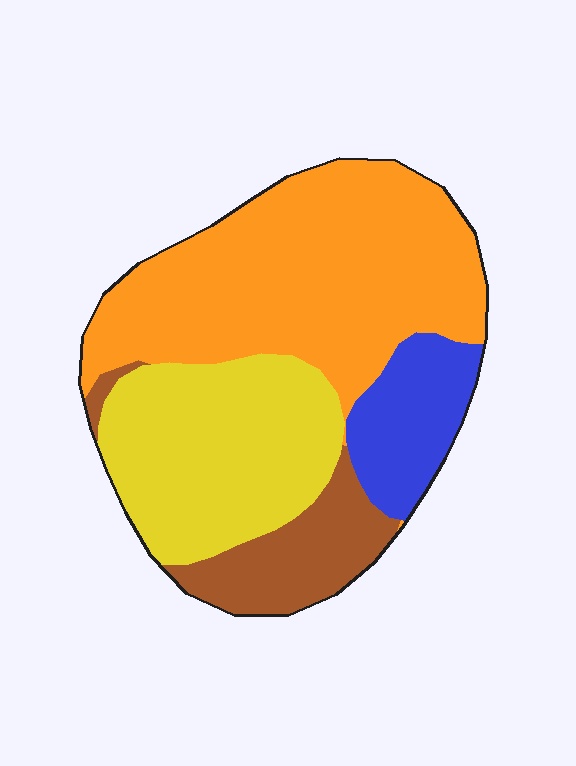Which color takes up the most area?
Orange, at roughly 45%.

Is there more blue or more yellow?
Yellow.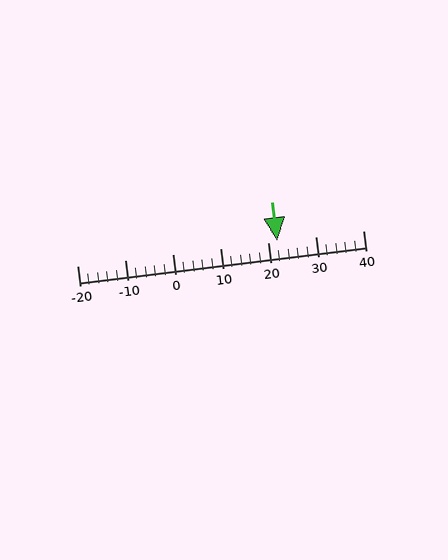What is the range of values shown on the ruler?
The ruler shows values from -20 to 40.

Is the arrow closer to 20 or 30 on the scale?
The arrow is closer to 20.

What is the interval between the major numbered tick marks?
The major tick marks are spaced 10 units apart.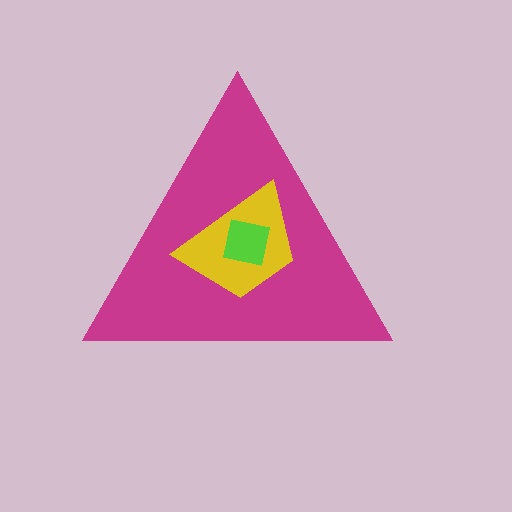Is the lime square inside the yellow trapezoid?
Yes.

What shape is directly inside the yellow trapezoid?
The lime square.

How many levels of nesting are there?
3.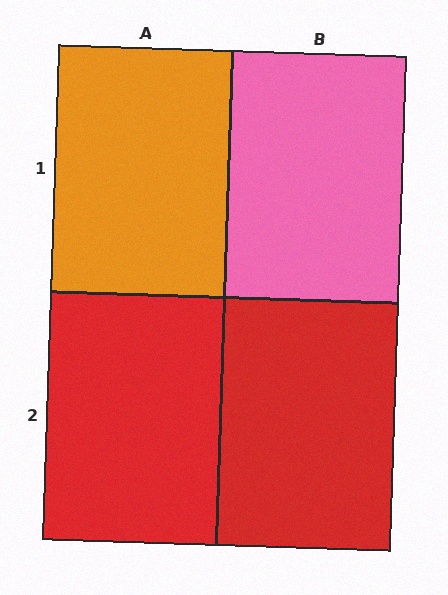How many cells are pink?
1 cell is pink.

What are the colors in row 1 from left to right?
Orange, pink.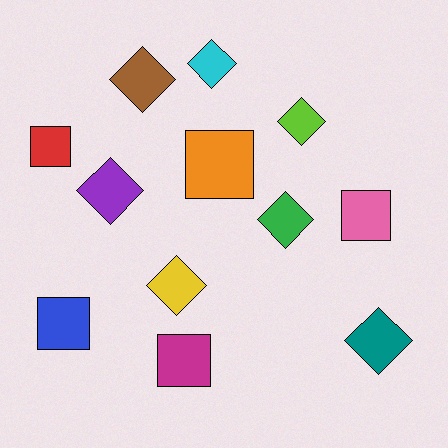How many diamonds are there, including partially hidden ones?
There are 7 diamonds.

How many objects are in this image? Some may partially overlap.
There are 12 objects.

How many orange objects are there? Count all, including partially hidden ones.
There is 1 orange object.